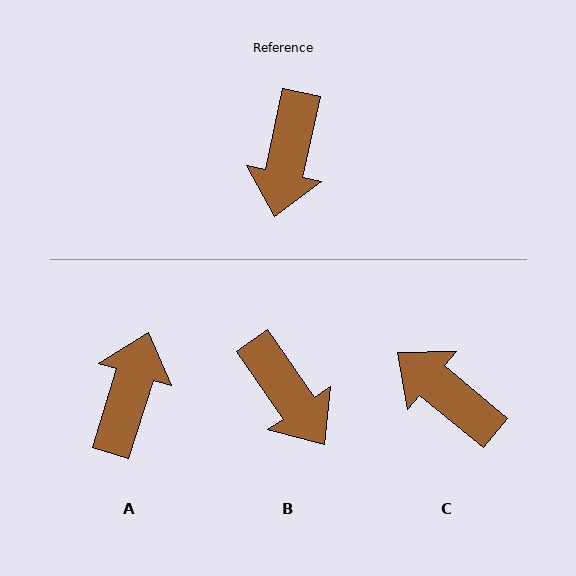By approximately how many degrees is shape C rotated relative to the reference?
Approximately 117 degrees clockwise.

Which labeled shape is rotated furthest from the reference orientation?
A, about 175 degrees away.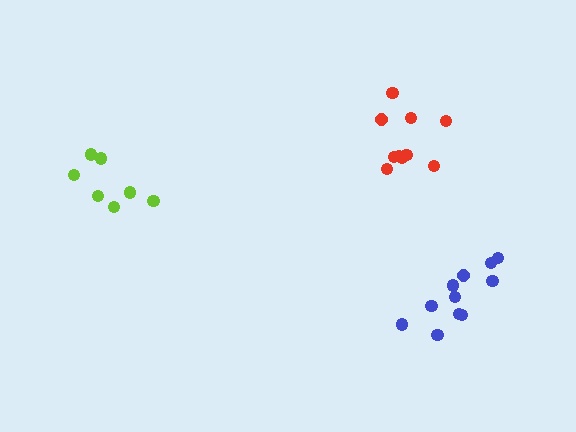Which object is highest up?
The red cluster is topmost.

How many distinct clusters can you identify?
There are 3 distinct clusters.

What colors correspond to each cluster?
The clusters are colored: lime, blue, red.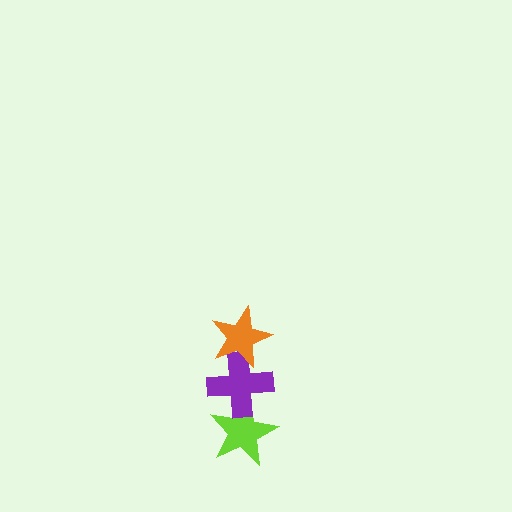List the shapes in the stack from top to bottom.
From top to bottom: the orange star, the purple cross, the lime star.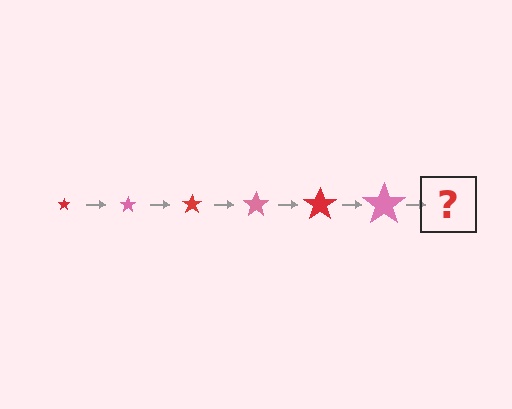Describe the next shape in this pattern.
It should be a red star, larger than the previous one.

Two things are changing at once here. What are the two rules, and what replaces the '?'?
The two rules are that the star grows larger each step and the color cycles through red and pink. The '?' should be a red star, larger than the previous one.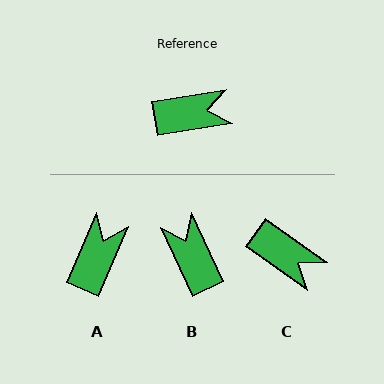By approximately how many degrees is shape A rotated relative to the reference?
Approximately 58 degrees counter-clockwise.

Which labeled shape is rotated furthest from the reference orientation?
B, about 106 degrees away.